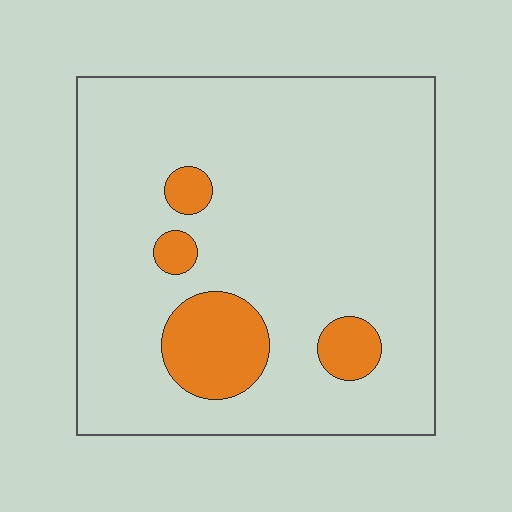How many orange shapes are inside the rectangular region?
4.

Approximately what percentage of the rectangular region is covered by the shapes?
Approximately 10%.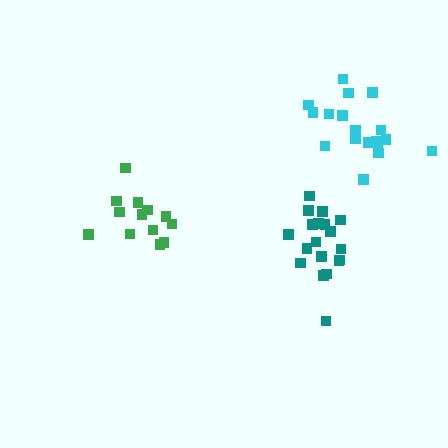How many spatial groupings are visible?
There are 3 spatial groupings.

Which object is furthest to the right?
The cyan cluster is rightmost.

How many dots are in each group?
Group 1: 13 dots, Group 2: 18 dots, Group 3: 19 dots (50 total).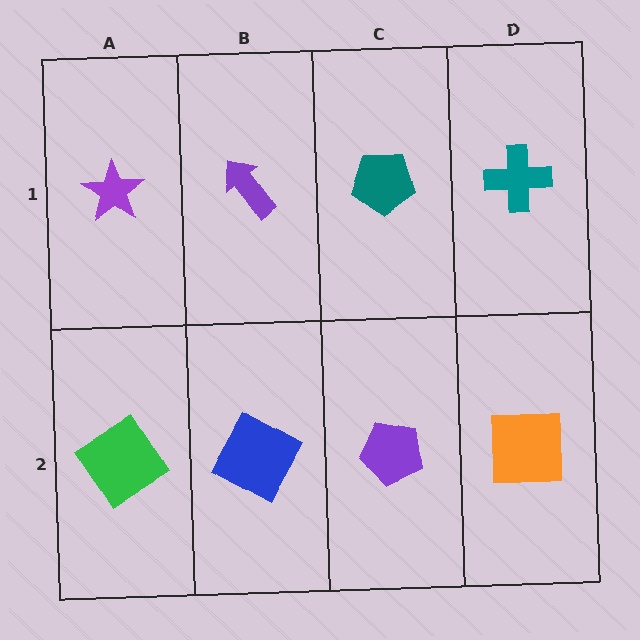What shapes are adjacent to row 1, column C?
A purple pentagon (row 2, column C), a purple arrow (row 1, column B), a teal cross (row 1, column D).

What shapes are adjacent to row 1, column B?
A blue square (row 2, column B), a purple star (row 1, column A), a teal pentagon (row 1, column C).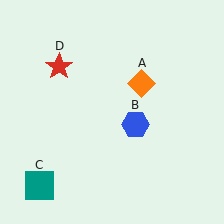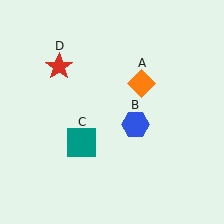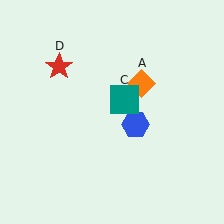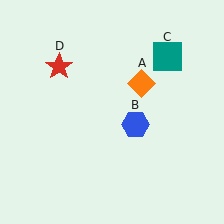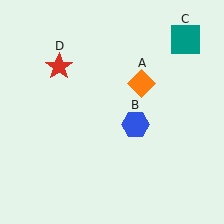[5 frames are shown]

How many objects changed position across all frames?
1 object changed position: teal square (object C).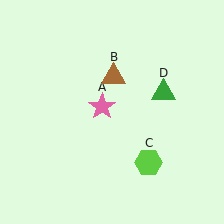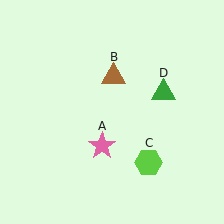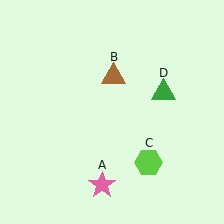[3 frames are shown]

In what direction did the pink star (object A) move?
The pink star (object A) moved down.